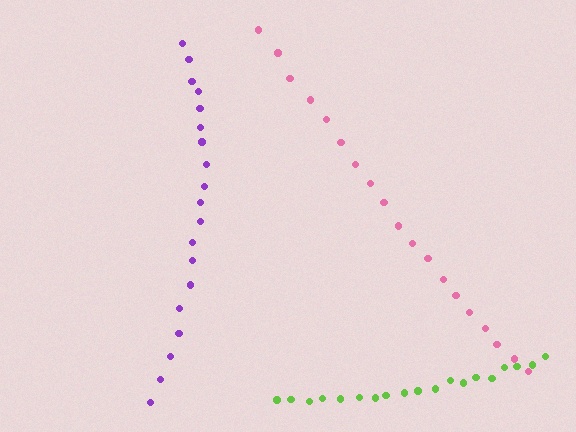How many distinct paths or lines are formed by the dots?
There are 3 distinct paths.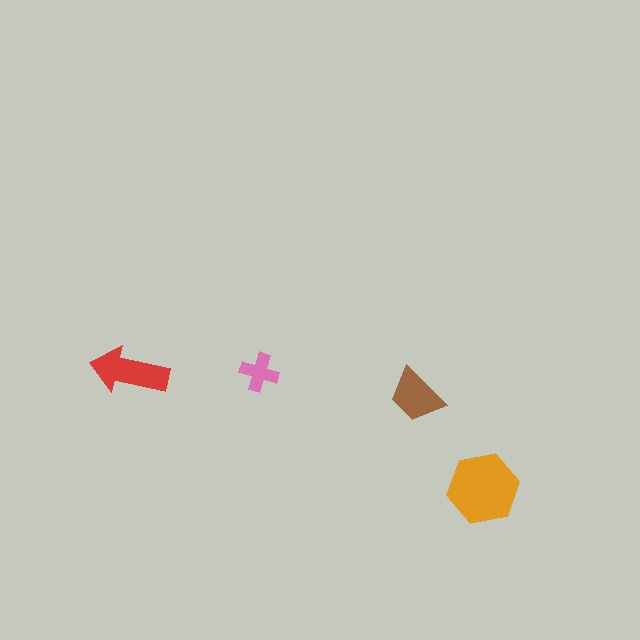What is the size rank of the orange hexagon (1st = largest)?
1st.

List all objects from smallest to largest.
The pink cross, the brown trapezoid, the red arrow, the orange hexagon.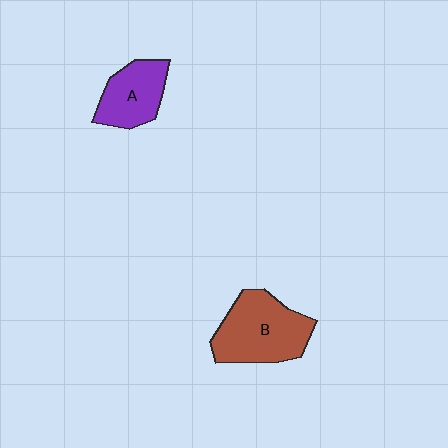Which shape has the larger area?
Shape B (brown).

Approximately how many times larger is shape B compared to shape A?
Approximately 1.5 times.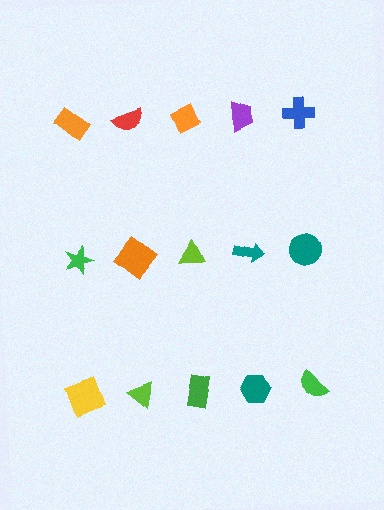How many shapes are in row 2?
5 shapes.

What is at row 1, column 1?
An orange rectangle.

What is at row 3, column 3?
A green rectangle.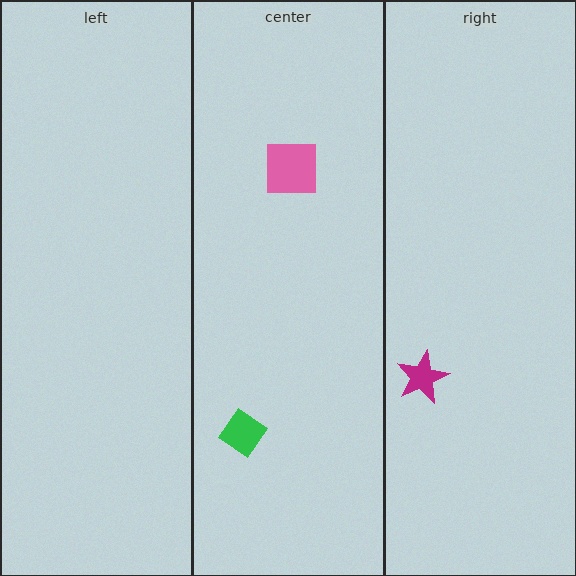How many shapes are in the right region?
1.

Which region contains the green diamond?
The center region.